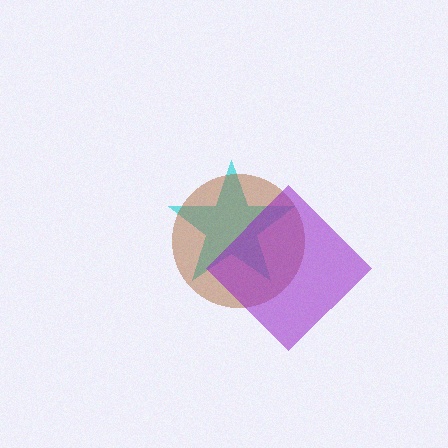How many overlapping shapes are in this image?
There are 3 overlapping shapes in the image.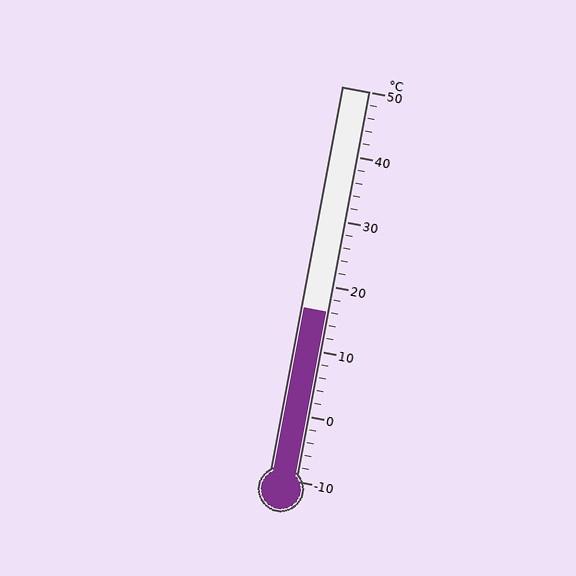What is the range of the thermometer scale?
The thermometer scale ranges from -10°C to 50°C.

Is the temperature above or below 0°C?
The temperature is above 0°C.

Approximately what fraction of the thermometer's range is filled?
The thermometer is filled to approximately 45% of its range.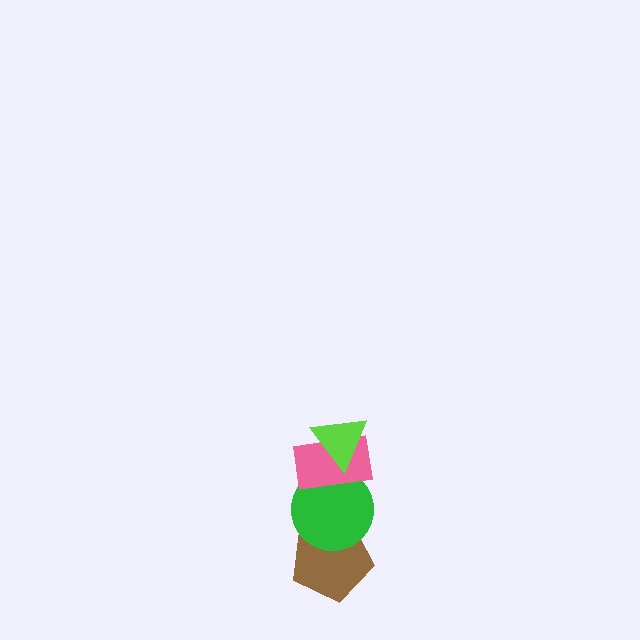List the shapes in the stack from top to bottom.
From top to bottom: the lime triangle, the pink rectangle, the green circle, the brown pentagon.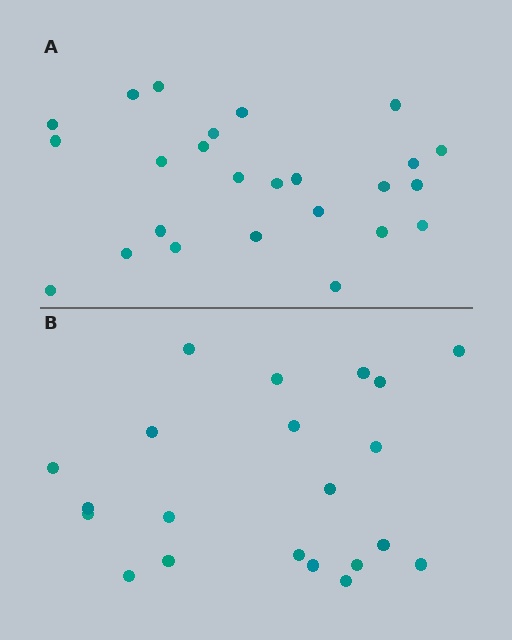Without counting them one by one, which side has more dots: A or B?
Region A (the top region) has more dots.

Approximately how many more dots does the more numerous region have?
Region A has about 4 more dots than region B.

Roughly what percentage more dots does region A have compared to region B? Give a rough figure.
About 20% more.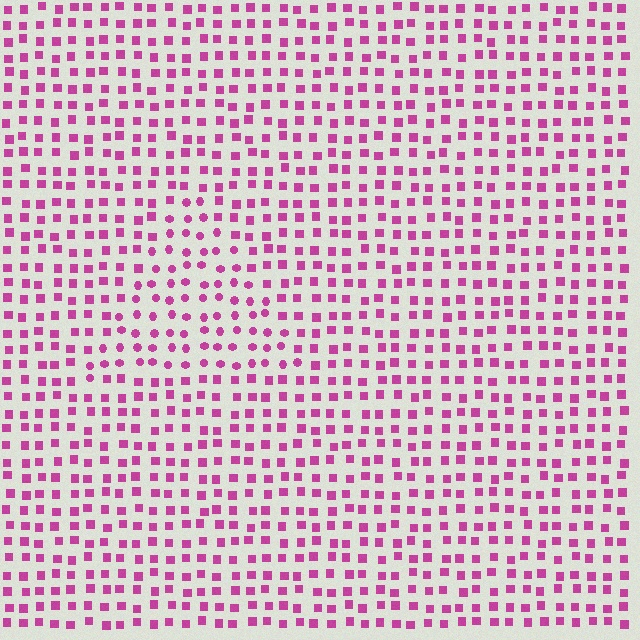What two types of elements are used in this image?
The image uses circles inside the triangle region and squares outside it.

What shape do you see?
I see a triangle.